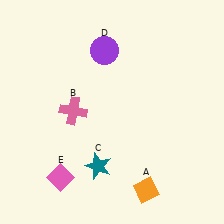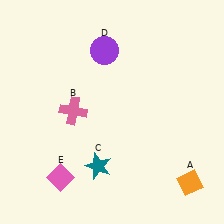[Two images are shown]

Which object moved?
The orange diamond (A) moved right.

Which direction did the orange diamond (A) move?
The orange diamond (A) moved right.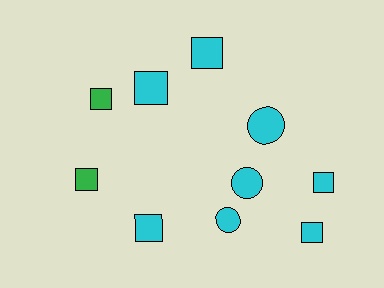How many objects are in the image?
There are 10 objects.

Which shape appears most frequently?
Square, with 7 objects.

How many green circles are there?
There are no green circles.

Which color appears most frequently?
Cyan, with 8 objects.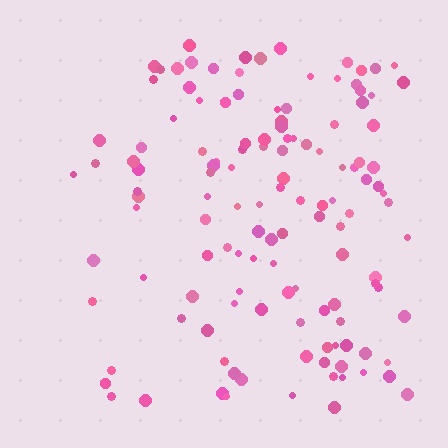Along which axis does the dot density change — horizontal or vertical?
Horizontal.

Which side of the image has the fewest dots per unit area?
The left.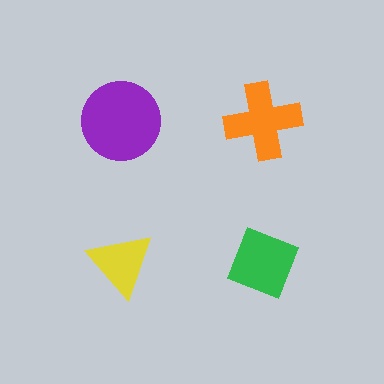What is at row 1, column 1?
A purple circle.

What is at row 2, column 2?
A green diamond.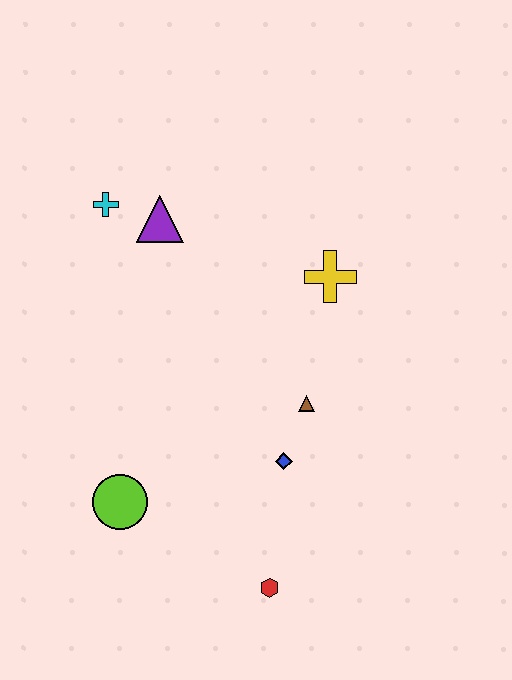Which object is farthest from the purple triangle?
The red hexagon is farthest from the purple triangle.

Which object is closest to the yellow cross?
The brown triangle is closest to the yellow cross.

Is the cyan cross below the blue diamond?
No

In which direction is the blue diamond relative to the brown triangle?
The blue diamond is below the brown triangle.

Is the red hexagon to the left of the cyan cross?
No